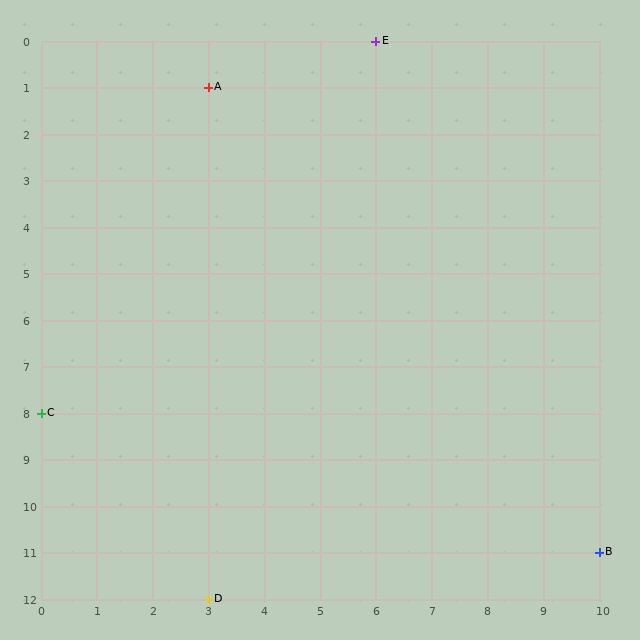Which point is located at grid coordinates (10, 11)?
Point B is at (10, 11).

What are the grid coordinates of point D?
Point D is at grid coordinates (3, 12).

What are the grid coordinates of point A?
Point A is at grid coordinates (3, 1).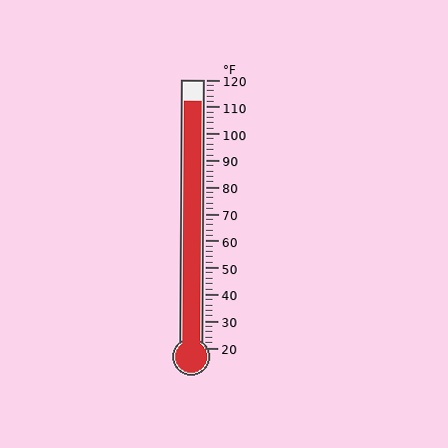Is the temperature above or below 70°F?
The temperature is above 70°F.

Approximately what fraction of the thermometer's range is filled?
The thermometer is filled to approximately 90% of its range.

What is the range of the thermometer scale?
The thermometer scale ranges from 20°F to 120°F.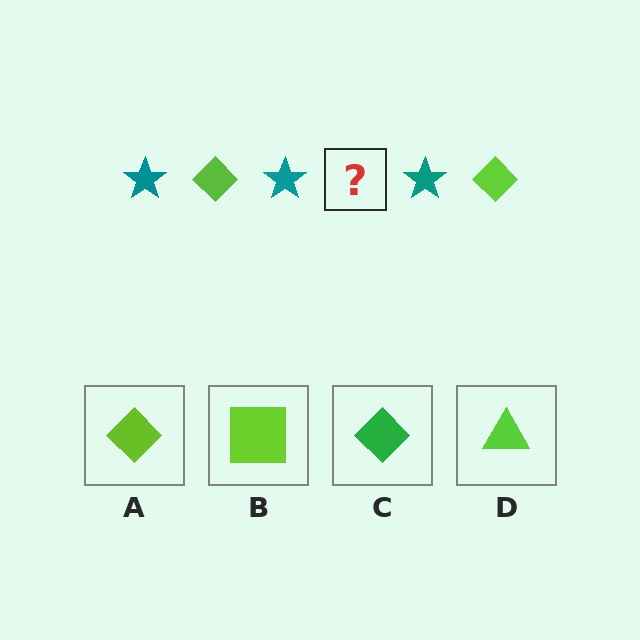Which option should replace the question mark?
Option A.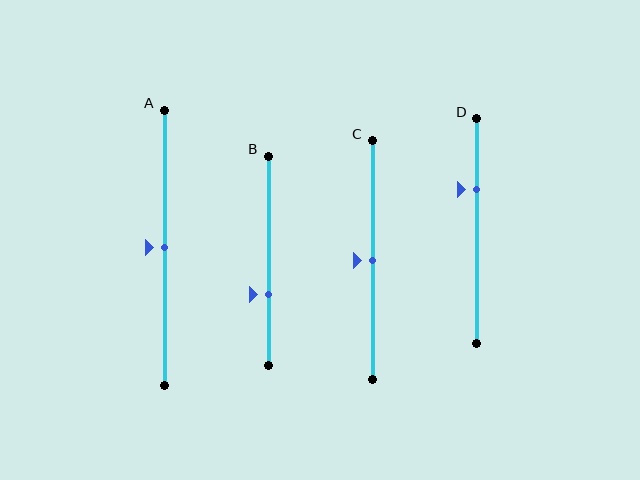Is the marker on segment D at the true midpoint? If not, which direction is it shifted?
No, the marker on segment D is shifted upward by about 18% of the segment length.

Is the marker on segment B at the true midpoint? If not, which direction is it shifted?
No, the marker on segment B is shifted downward by about 16% of the segment length.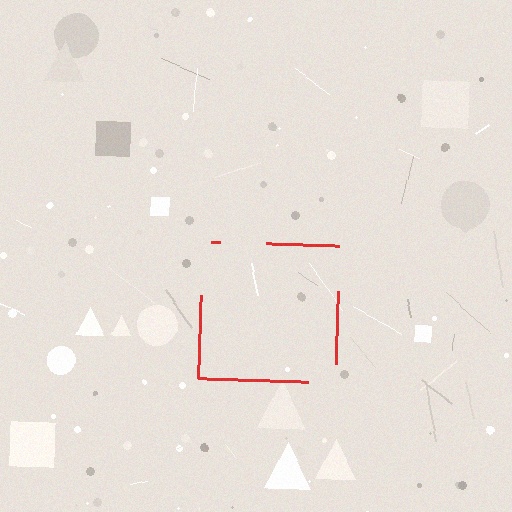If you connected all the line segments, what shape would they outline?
They would outline a square.